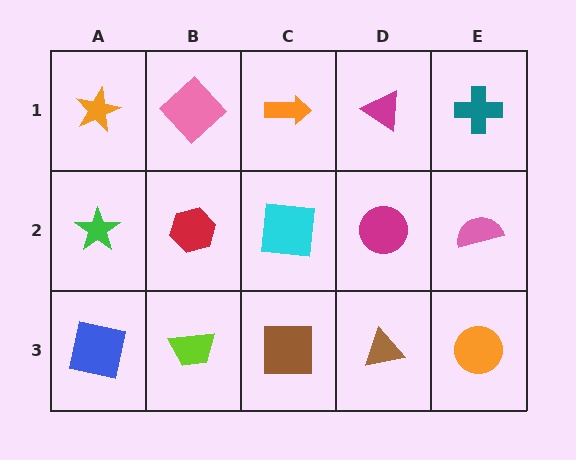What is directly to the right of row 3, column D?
An orange circle.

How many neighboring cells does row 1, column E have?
2.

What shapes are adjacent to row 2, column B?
A pink diamond (row 1, column B), a lime trapezoid (row 3, column B), a green star (row 2, column A), a cyan square (row 2, column C).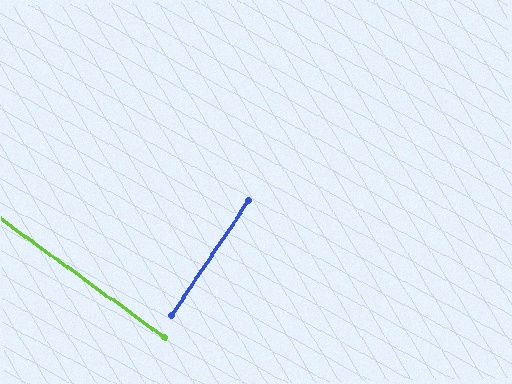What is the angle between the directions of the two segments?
Approximately 88 degrees.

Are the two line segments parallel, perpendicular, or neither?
Perpendicular — they meet at approximately 88°.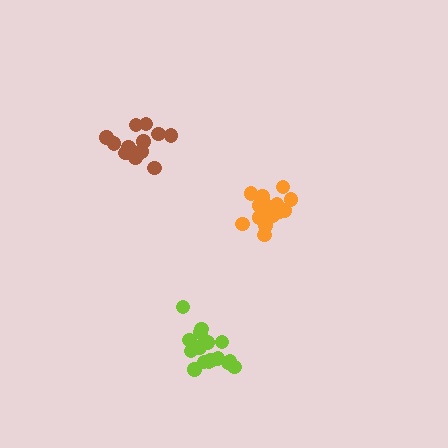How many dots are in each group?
Group 1: 16 dots, Group 2: 17 dots, Group 3: 14 dots (47 total).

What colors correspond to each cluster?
The clusters are colored: lime, orange, brown.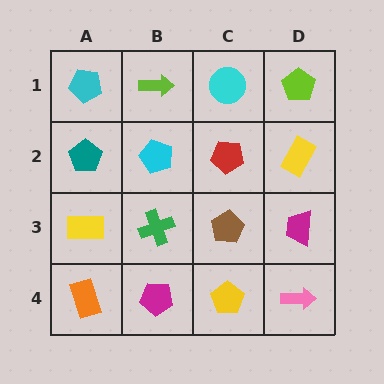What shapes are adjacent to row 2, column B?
A lime arrow (row 1, column B), a green cross (row 3, column B), a teal pentagon (row 2, column A), a red pentagon (row 2, column C).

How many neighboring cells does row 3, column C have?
4.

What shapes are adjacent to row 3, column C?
A red pentagon (row 2, column C), a yellow pentagon (row 4, column C), a green cross (row 3, column B), a magenta trapezoid (row 3, column D).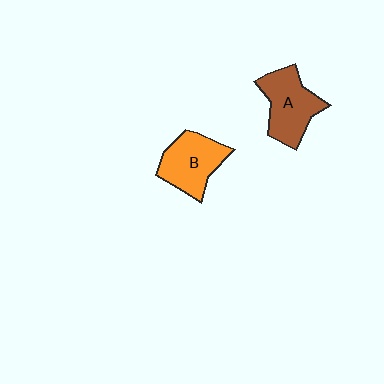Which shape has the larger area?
Shape A (brown).